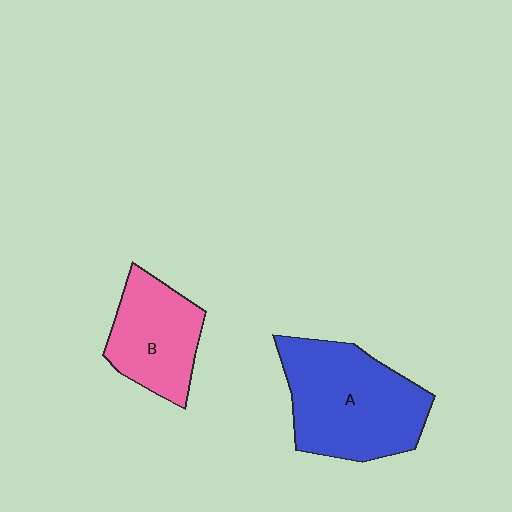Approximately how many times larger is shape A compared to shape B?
Approximately 1.5 times.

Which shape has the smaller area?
Shape B (pink).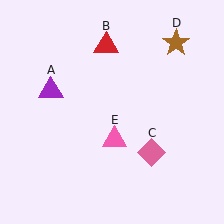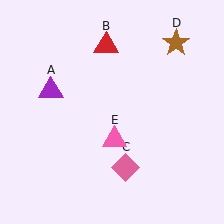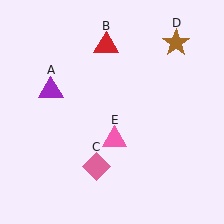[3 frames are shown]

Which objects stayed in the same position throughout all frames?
Purple triangle (object A) and red triangle (object B) and brown star (object D) and pink triangle (object E) remained stationary.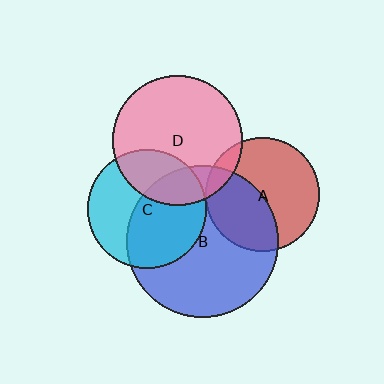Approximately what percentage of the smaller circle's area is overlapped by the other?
Approximately 20%.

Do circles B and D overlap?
Yes.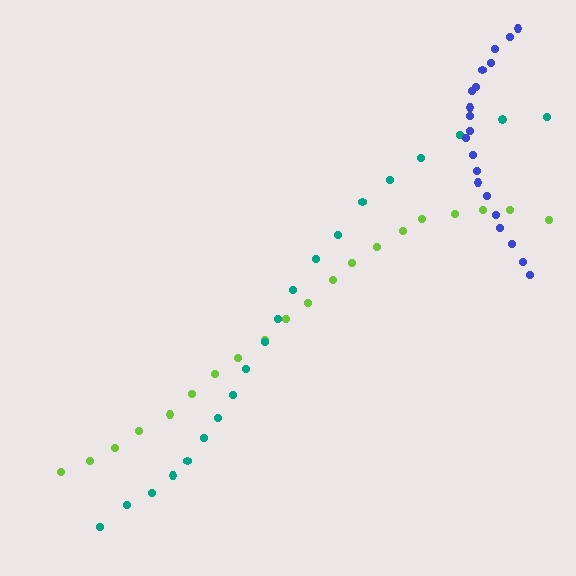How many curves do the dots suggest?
There are 3 distinct paths.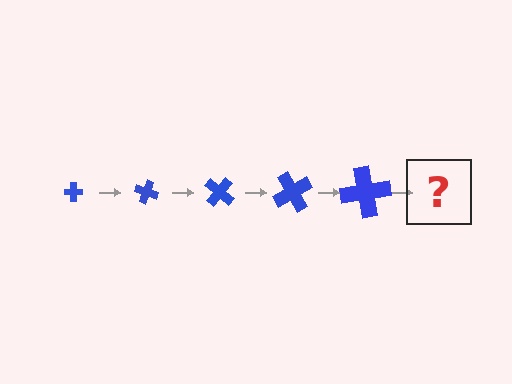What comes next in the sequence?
The next element should be a cross, larger than the previous one and rotated 100 degrees from the start.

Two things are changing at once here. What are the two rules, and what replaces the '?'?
The two rules are that the cross grows larger each step and it rotates 20 degrees each step. The '?' should be a cross, larger than the previous one and rotated 100 degrees from the start.